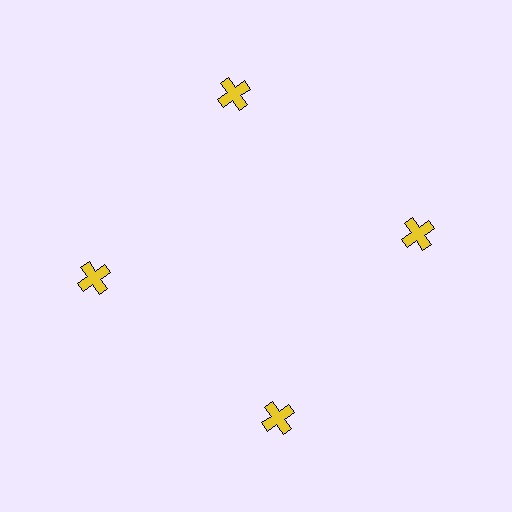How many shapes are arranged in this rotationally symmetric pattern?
There are 4 shapes, arranged in 4 groups of 1.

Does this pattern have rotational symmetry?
Yes, this pattern has 4-fold rotational symmetry. It looks the same after rotating 90 degrees around the center.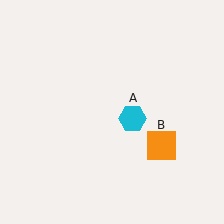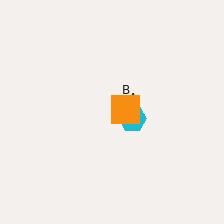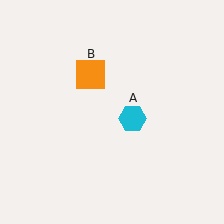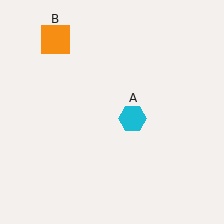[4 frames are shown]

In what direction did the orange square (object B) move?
The orange square (object B) moved up and to the left.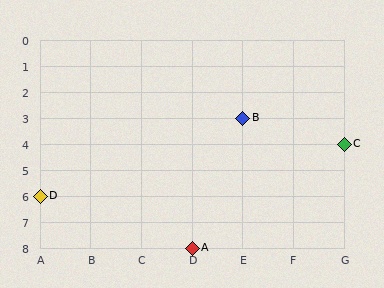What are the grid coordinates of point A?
Point A is at grid coordinates (D, 8).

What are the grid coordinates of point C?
Point C is at grid coordinates (G, 4).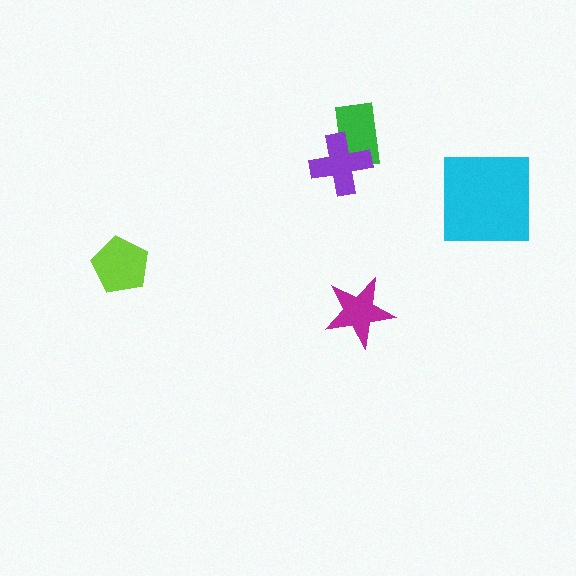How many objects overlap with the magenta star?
0 objects overlap with the magenta star.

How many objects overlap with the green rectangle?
1 object overlaps with the green rectangle.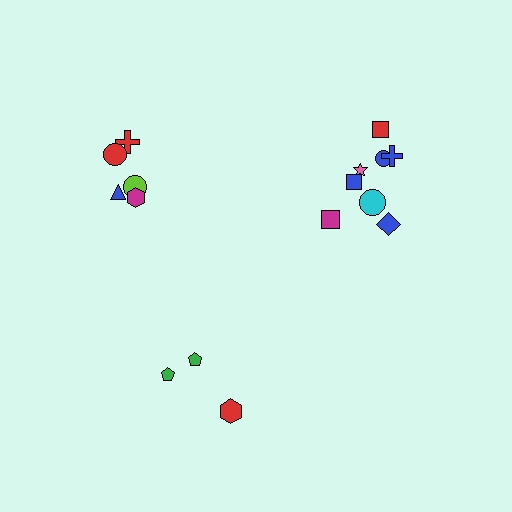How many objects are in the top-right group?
There are 8 objects.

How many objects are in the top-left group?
There are 5 objects.